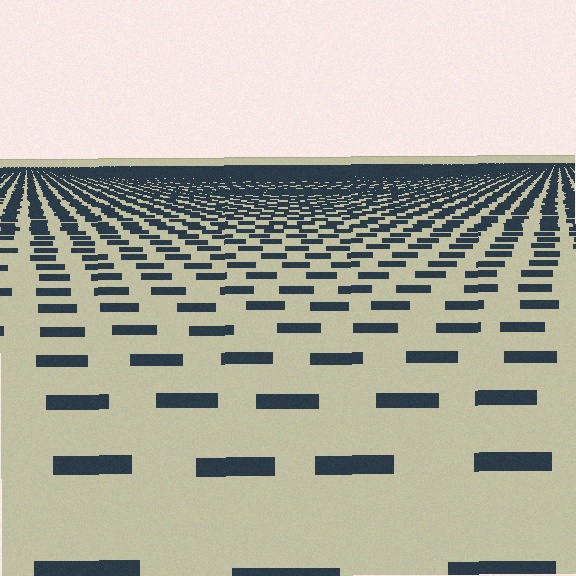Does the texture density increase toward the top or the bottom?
Density increases toward the top.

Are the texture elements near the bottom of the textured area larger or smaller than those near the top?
Larger. Near the bottom, elements are closer to the viewer and appear at a bigger on-screen size.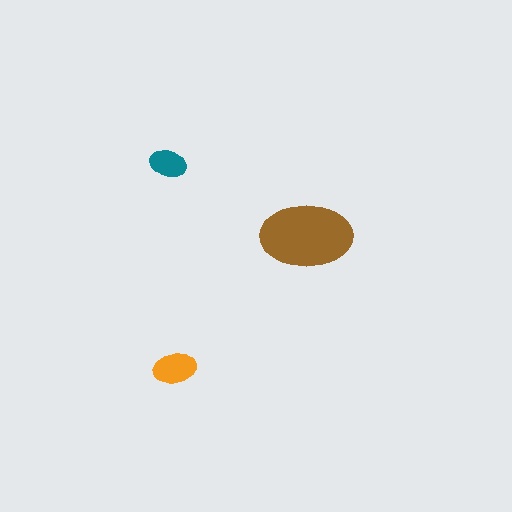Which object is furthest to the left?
The teal ellipse is leftmost.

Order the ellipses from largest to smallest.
the brown one, the orange one, the teal one.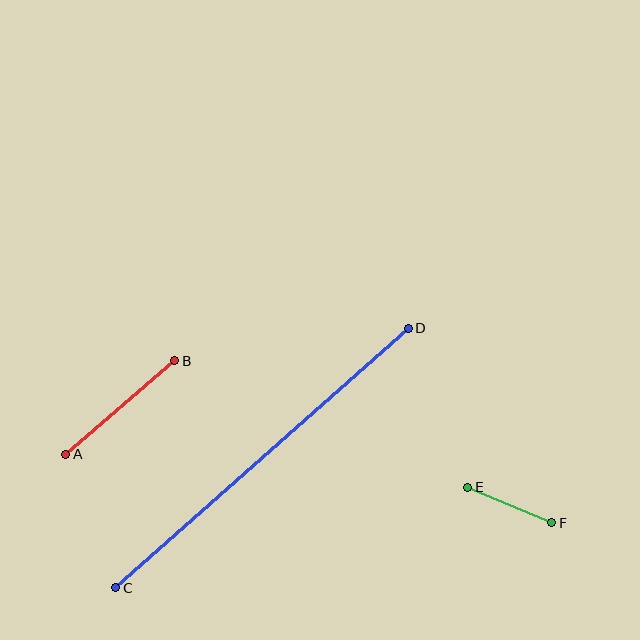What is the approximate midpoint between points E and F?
The midpoint is at approximately (510, 505) pixels.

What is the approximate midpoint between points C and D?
The midpoint is at approximately (262, 458) pixels.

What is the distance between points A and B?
The distance is approximately 144 pixels.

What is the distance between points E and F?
The distance is approximately 91 pixels.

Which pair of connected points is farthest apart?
Points C and D are farthest apart.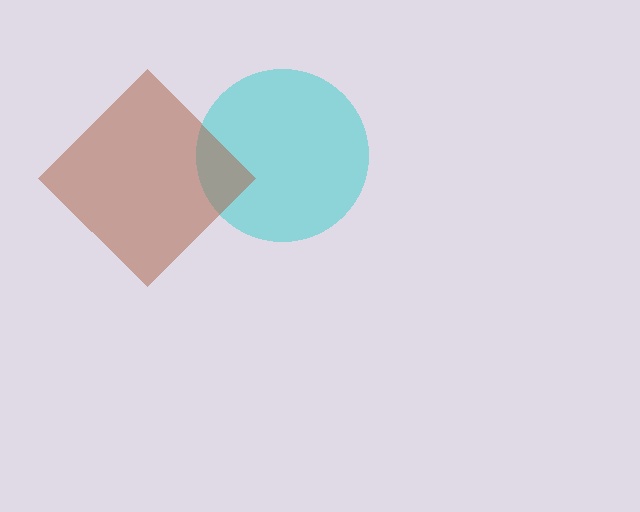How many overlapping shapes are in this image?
There are 2 overlapping shapes in the image.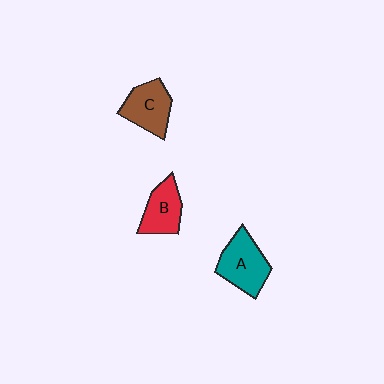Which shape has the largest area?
Shape A (teal).